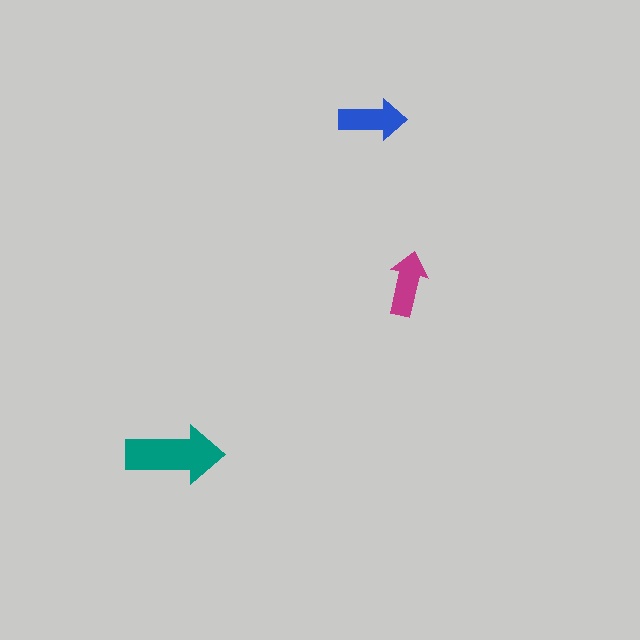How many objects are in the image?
There are 3 objects in the image.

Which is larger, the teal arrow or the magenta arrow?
The teal one.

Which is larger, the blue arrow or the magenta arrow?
The blue one.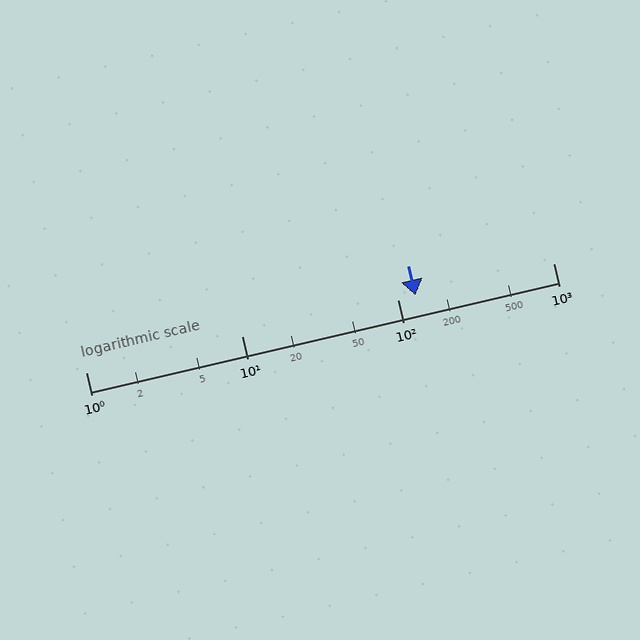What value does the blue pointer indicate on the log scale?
The pointer indicates approximately 130.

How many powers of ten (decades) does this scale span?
The scale spans 3 decades, from 1 to 1000.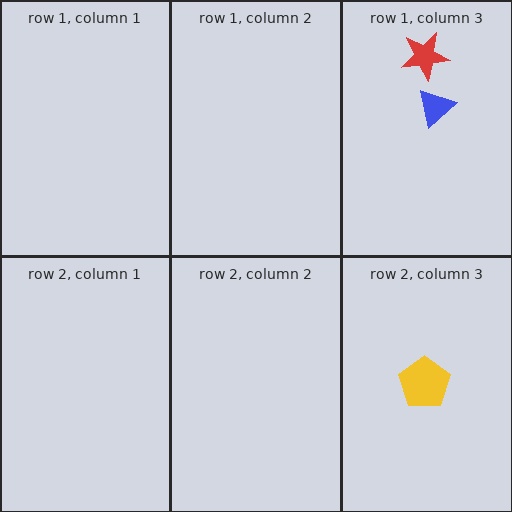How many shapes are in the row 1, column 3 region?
2.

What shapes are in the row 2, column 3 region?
The yellow pentagon.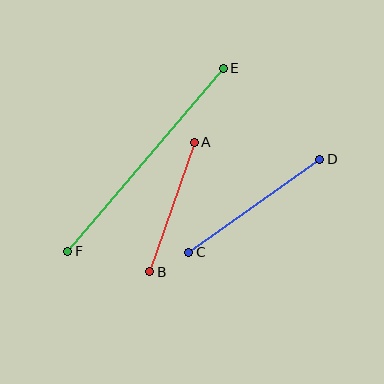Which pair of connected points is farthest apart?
Points E and F are farthest apart.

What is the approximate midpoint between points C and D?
The midpoint is at approximately (254, 206) pixels.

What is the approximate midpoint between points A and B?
The midpoint is at approximately (172, 207) pixels.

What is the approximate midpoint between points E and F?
The midpoint is at approximately (146, 160) pixels.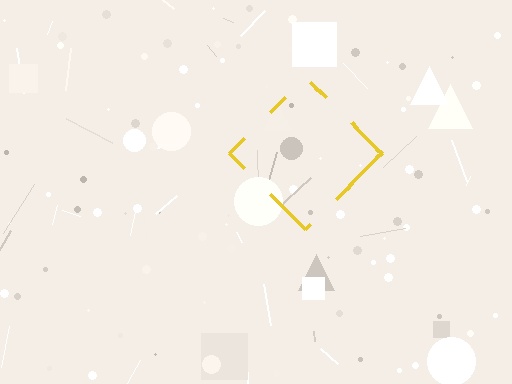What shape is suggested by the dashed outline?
The dashed outline suggests a diamond.